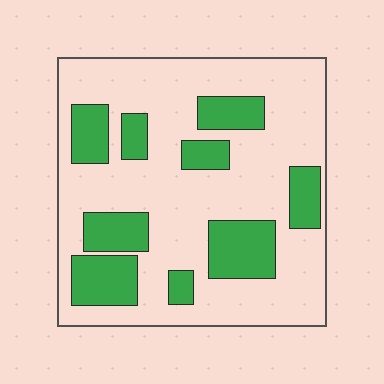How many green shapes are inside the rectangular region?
9.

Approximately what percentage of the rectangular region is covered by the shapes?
Approximately 30%.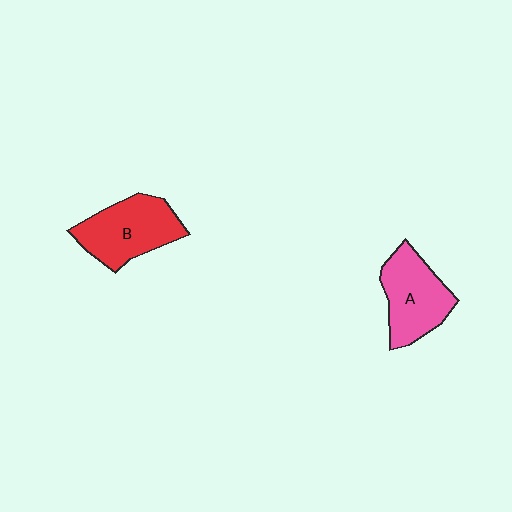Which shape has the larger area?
Shape B (red).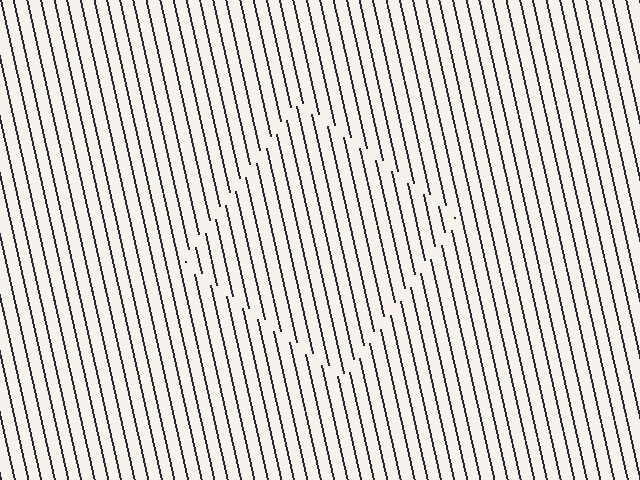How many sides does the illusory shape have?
4 sides — the line-ends trace a square.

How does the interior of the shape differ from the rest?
The interior of the shape contains the same grating, shifted by half a period — the contour is defined by the phase discontinuity where line-ends from the inner and outer gratings abut.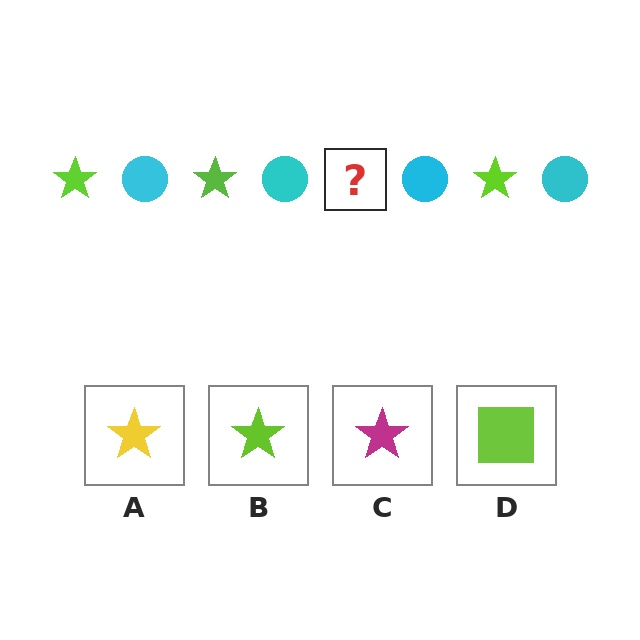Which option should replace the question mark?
Option B.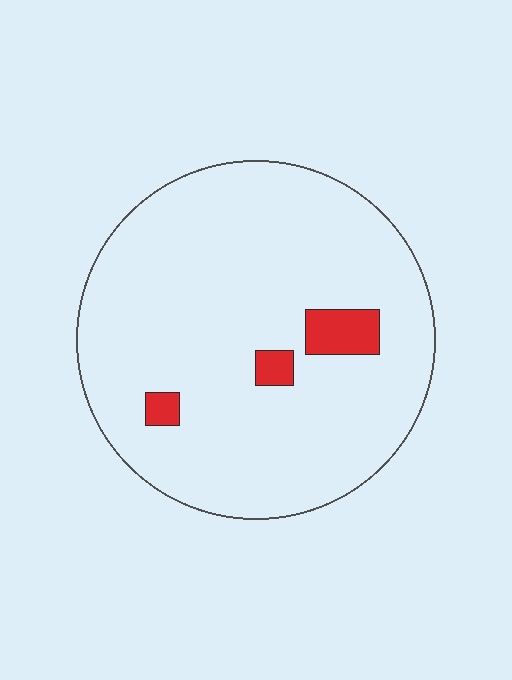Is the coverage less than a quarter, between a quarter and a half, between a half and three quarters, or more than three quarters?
Less than a quarter.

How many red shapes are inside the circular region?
3.